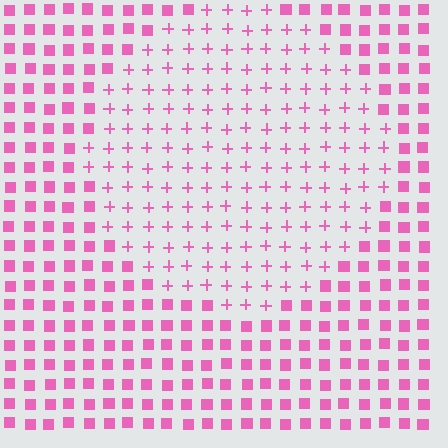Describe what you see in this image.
The image is filled with small pink elements arranged in a uniform grid. A circle-shaped region contains plus signs, while the surrounding area contains squares. The boundary is defined purely by the change in element shape.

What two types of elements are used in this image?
The image uses plus signs inside the circle region and squares outside it.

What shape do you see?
I see a circle.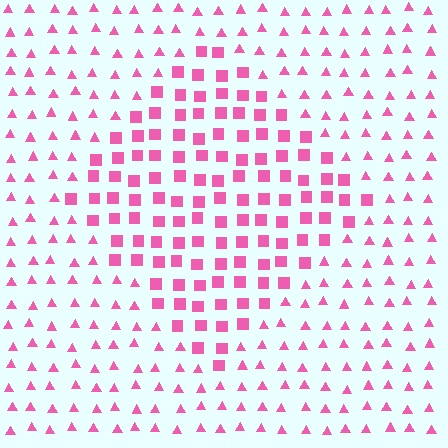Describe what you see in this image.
The image is filled with small pink elements arranged in a uniform grid. A diamond-shaped region contains squares, while the surrounding area contains triangles. The boundary is defined purely by the change in element shape.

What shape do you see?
I see a diamond.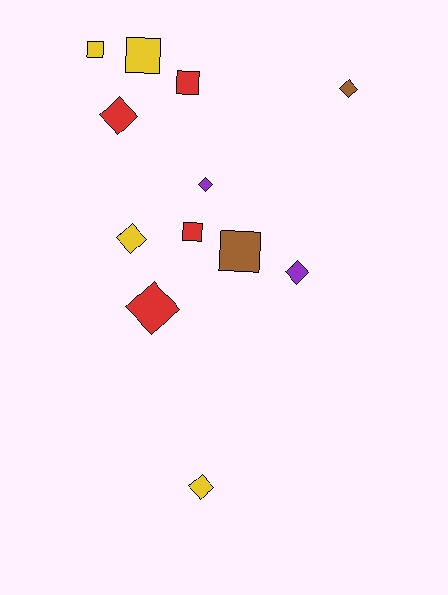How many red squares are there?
There are 2 red squares.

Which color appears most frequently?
Yellow, with 4 objects.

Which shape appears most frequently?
Diamond, with 7 objects.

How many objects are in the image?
There are 12 objects.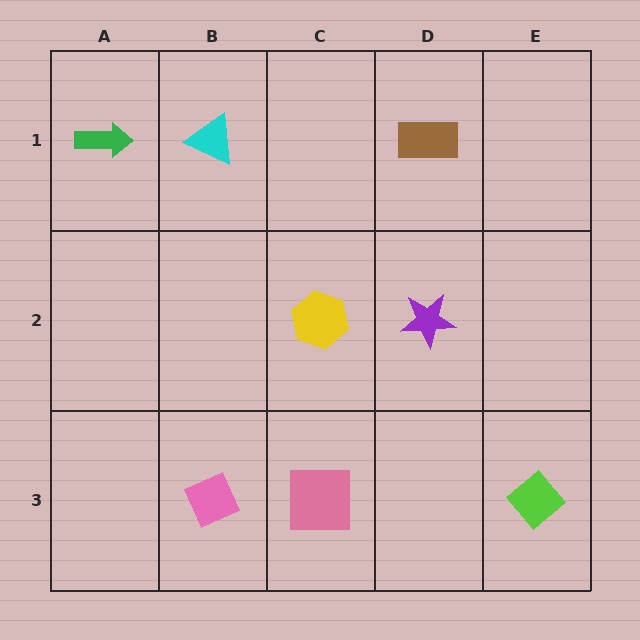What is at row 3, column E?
A lime diamond.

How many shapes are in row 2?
2 shapes.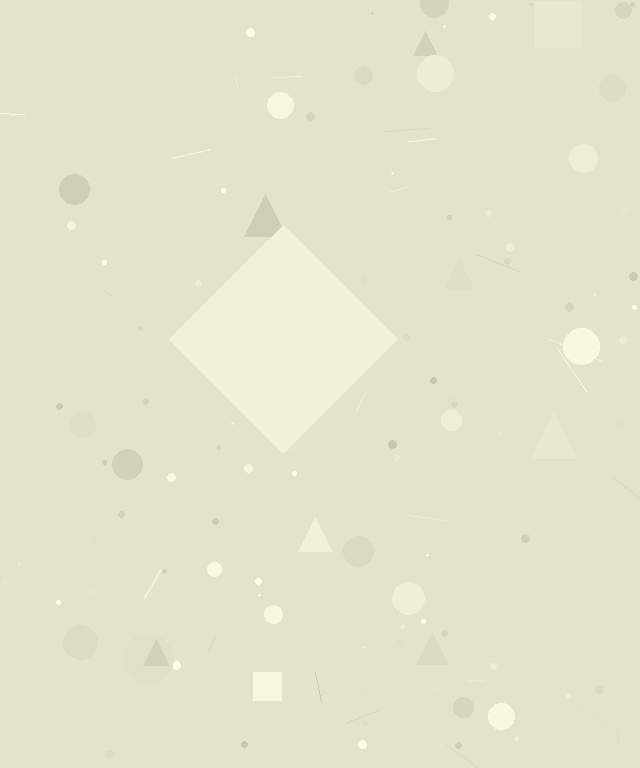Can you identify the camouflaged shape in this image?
The camouflaged shape is a diamond.